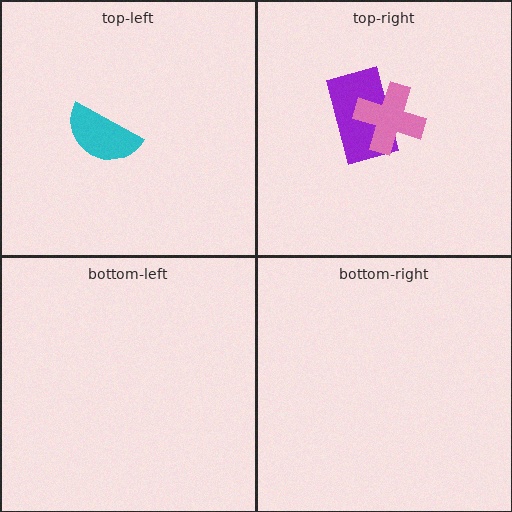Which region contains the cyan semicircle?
The top-left region.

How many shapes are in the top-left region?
1.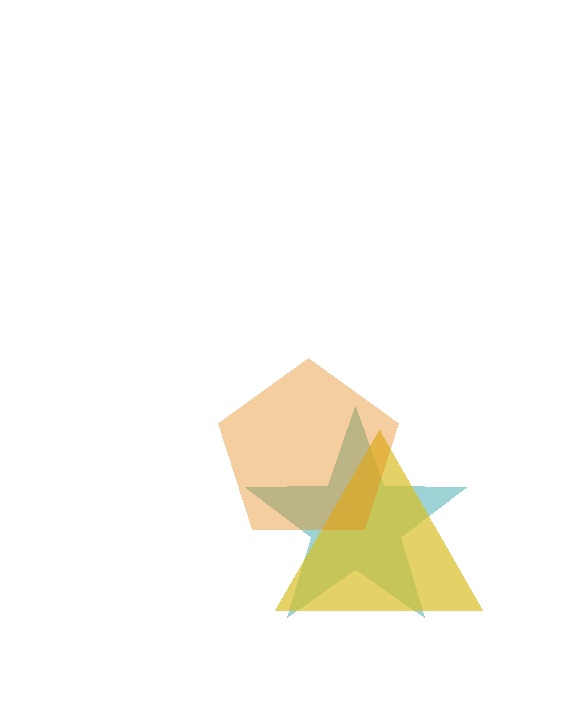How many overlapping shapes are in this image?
There are 3 overlapping shapes in the image.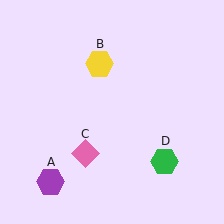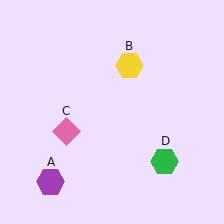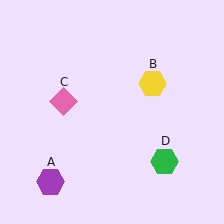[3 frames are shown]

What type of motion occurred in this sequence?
The yellow hexagon (object B), pink diamond (object C) rotated clockwise around the center of the scene.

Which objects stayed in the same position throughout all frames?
Purple hexagon (object A) and green hexagon (object D) remained stationary.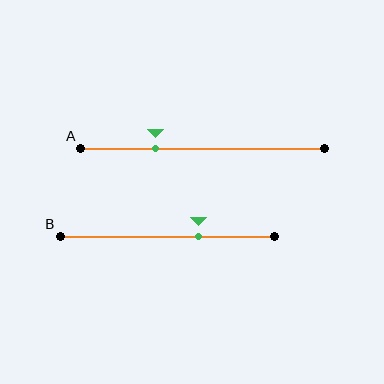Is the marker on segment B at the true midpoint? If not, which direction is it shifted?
No, the marker on segment B is shifted to the right by about 15% of the segment length.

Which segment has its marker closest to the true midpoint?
Segment B has its marker closest to the true midpoint.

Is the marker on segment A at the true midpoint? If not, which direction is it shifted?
No, the marker on segment A is shifted to the left by about 19% of the segment length.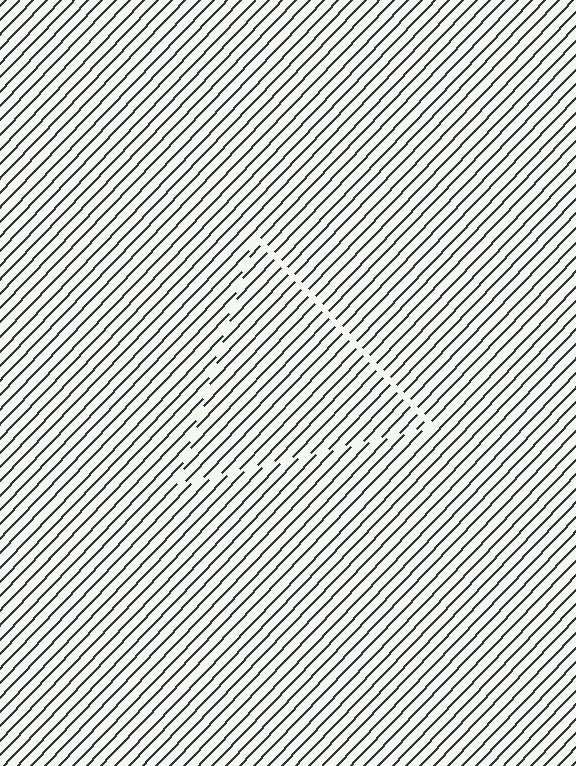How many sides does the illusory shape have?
3 sides — the line-ends trace a triangle.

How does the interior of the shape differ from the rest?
The interior of the shape contains the same grating, shifted by half a period — the contour is defined by the phase discontinuity where line-ends from the inner and outer gratings abut.